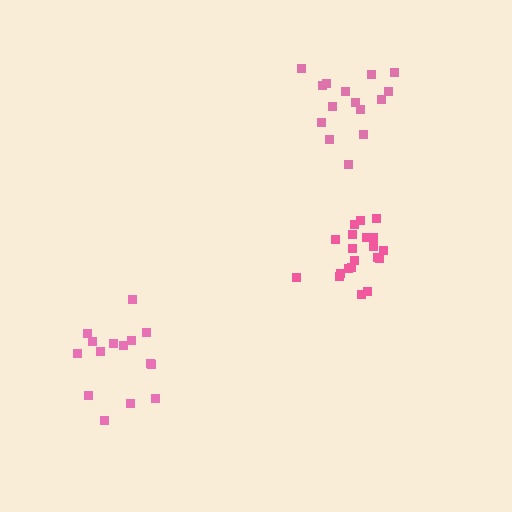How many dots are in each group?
Group 1: 20 dots, Group 2: 15 dots, Group 3: 15 dots (50 total).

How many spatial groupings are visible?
There are 3 spatial groupings.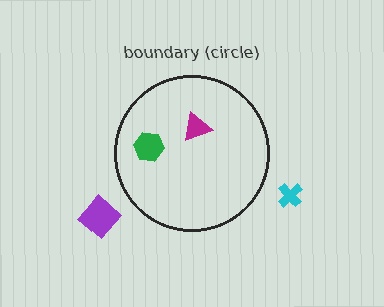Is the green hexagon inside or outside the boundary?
Inside.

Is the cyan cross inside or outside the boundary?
Outside.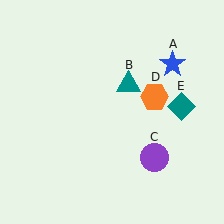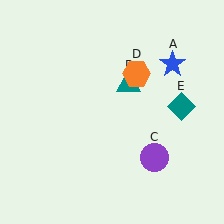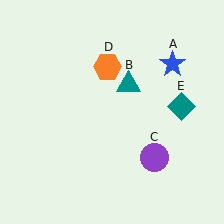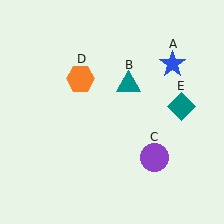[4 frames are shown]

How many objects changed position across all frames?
1 object changed position: orange hexagon (object D).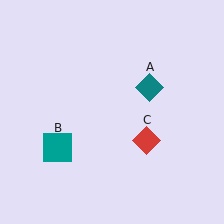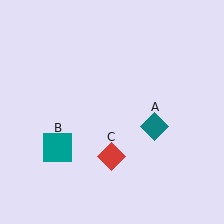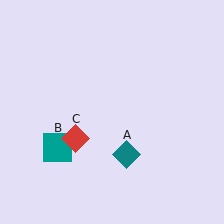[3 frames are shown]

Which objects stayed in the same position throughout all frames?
Teal square (object B) remained stationary.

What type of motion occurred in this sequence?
The teal diamond (object A), red diamond (object C) rotated clockwise around the center of the scene.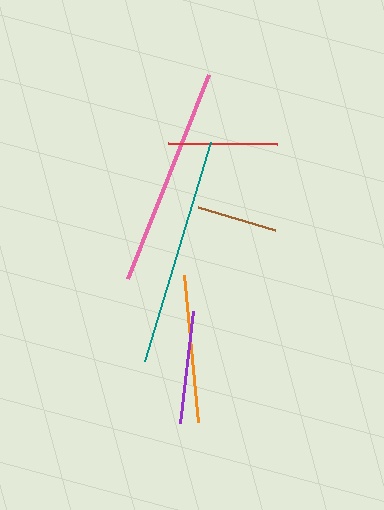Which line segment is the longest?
The teal line is the longest at approximately 229 pixels.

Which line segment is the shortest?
The brown line is the shortest at approximately 80 pixels.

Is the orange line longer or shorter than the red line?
The orange line is longer than the red line.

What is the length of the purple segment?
The purple segment is approximately 113 pixels long.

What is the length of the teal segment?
The teal segment is approximately 229 pixels long.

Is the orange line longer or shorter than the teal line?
The teal line is longer than the orange line.